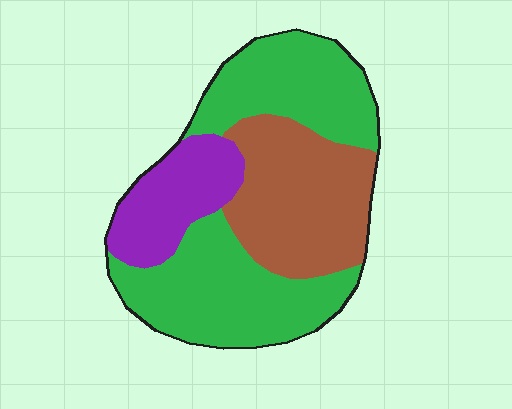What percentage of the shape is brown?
Brown covers roughly 30% of the shape.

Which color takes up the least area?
Purple, at roughly 15%.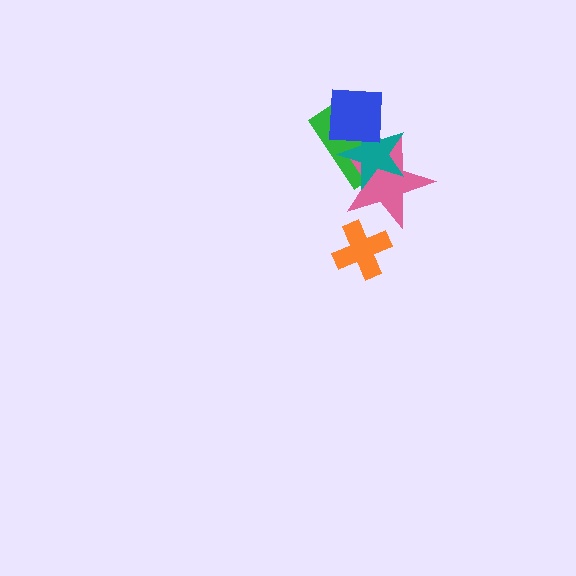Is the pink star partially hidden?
Yes, it is partially covered by another shape.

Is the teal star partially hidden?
Yes, it is partially covered by another shape.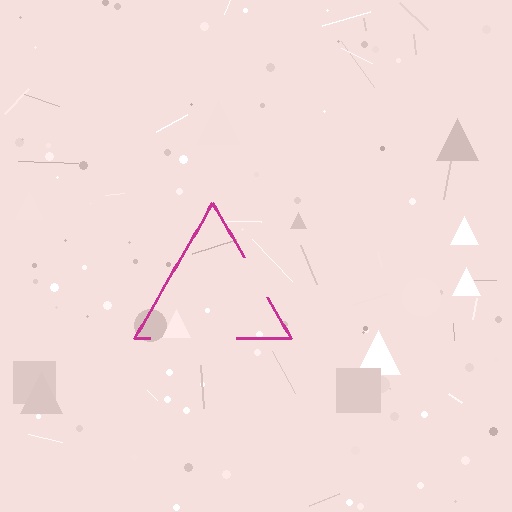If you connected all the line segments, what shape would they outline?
They would outline a triangle.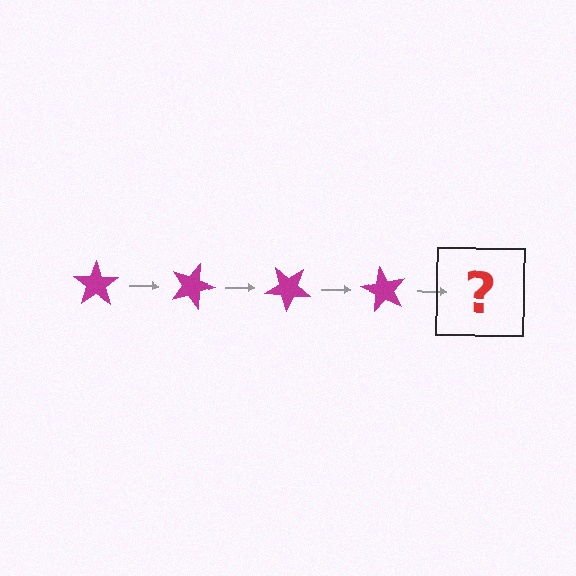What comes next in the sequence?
The next element should be a magenta star rotated 80 degrees.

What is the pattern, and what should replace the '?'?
The pattern is that the star rotates 20 degrees each step. The '?' should be a magenta star rotated 80 degrees.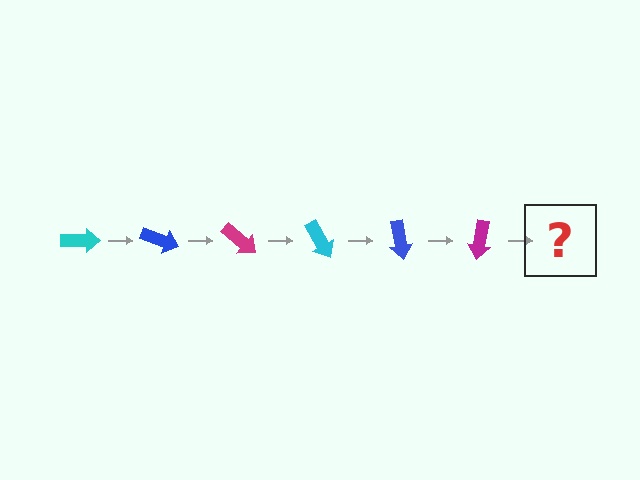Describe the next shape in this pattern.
It should be a cyan arrow, rotated 120 degrees from the start.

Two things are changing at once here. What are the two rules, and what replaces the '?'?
The two rules are that it rotates 20 degrees each step and the color cycles through cyan, blue, and magenta. The '?' should be a cyan arrow, rotated 120 degrees from the start.